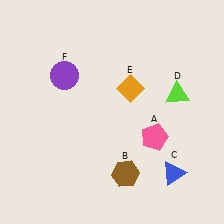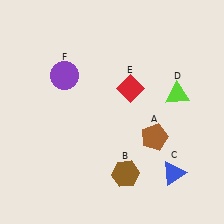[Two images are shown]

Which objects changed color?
A changed from pink to brown. E changed from orange to red.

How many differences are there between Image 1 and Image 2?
There are 2 differences between the two images.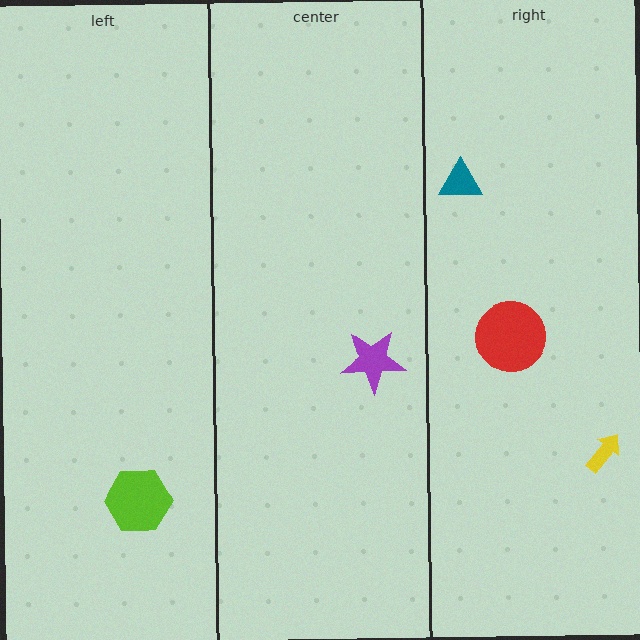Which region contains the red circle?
The right region.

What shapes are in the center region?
The purple star.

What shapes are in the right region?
The yellow arrow, the teal triangle, the red circle.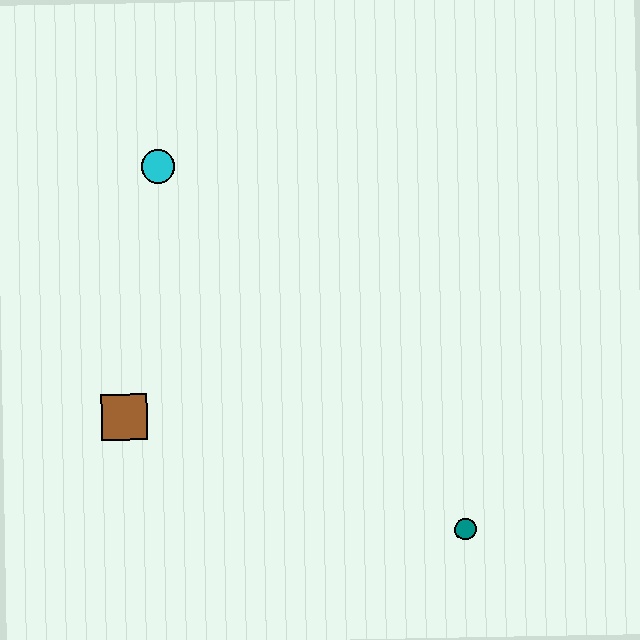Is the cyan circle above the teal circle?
Yes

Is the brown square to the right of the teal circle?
No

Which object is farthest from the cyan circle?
The teal circle is farthest from the cyan circle.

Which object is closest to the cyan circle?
The brown square is closest to the cyan circle.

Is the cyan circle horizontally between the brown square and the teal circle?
Yes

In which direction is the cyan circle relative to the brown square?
The cyan circle is above the brown square.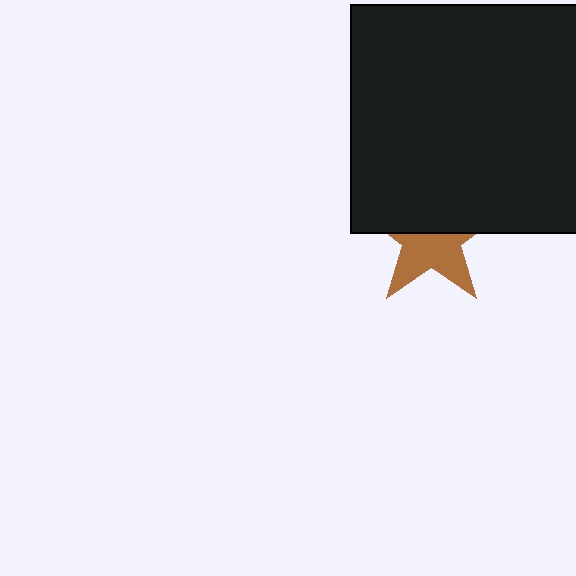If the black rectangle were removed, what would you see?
You would see the complete brown star.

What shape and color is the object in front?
The object in front is a black rectangle.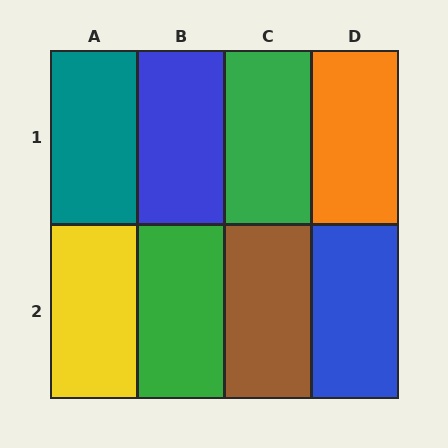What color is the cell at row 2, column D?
Blue.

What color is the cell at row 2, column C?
Brown.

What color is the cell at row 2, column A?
Yellow.